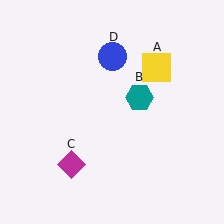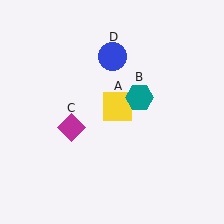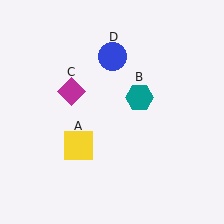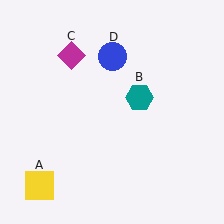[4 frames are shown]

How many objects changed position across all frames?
2 objects changed position: yellow square (object A), magenta diamond (object C).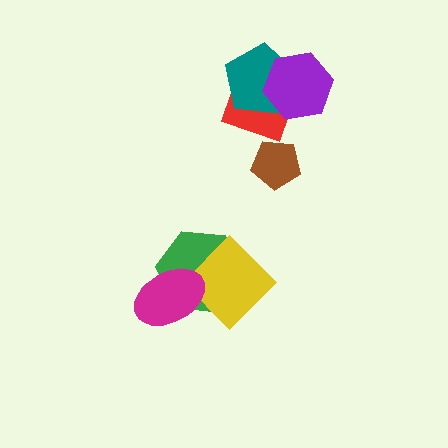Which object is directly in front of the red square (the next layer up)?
The teal pentagon is directly in front of the red square.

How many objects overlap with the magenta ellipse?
2 objects overlap with the magenta ellipse.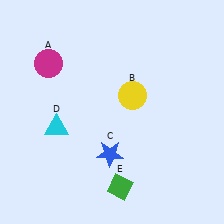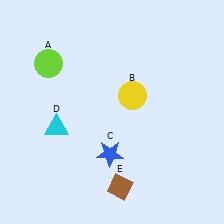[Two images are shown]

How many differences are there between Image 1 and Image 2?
There are 2 differences between the two images.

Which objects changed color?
A changed from magenta to lime. E changed from green to brown.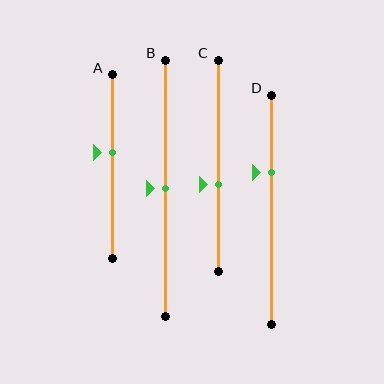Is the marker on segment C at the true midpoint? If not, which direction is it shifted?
No, the marker on segment C is shifted downward by about 9% of the segment length.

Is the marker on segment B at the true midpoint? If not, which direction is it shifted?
Yes, the marker on segment B is at the true midpoint.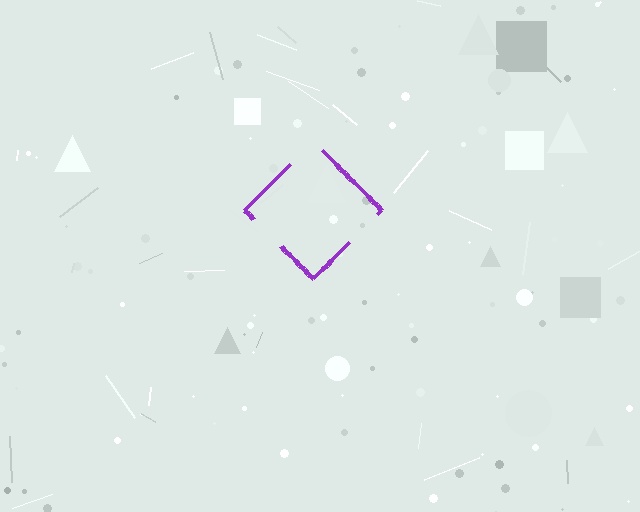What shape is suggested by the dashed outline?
The dashed outline suggests a diamond.